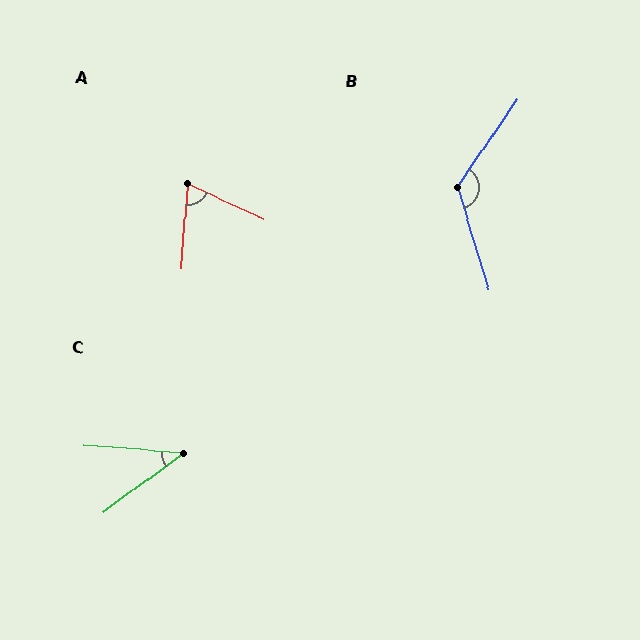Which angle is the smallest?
C, at approximately 41 degrees.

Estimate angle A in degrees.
Approximately 70 degrees.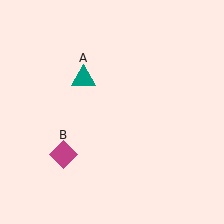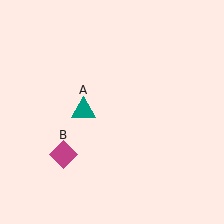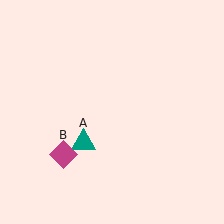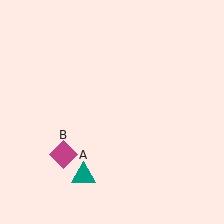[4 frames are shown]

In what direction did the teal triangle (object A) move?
The teal triangle (object A) moved down.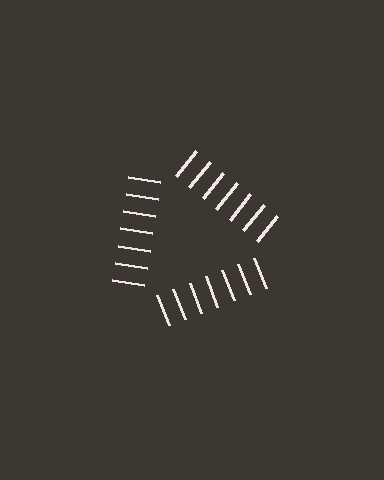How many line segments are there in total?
21 — 7 along each of the 3 edges.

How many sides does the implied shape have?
3 sides — the line-ends trace a triangle.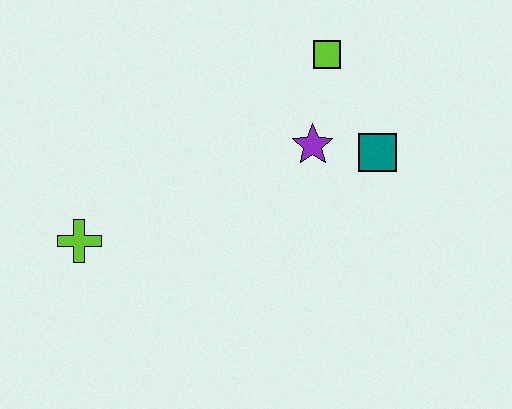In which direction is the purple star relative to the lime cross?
The purple star is to the right of the lime cross.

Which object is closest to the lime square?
The purple star is closest to the lime square.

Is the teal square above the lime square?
No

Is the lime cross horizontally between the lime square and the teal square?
No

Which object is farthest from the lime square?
The lime cross is farthest from the lime square.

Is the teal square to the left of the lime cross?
No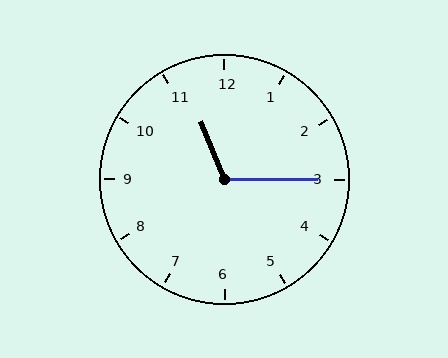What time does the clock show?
11:15.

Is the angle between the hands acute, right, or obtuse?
It is obtuse.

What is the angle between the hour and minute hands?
Approximately 112 degrees.